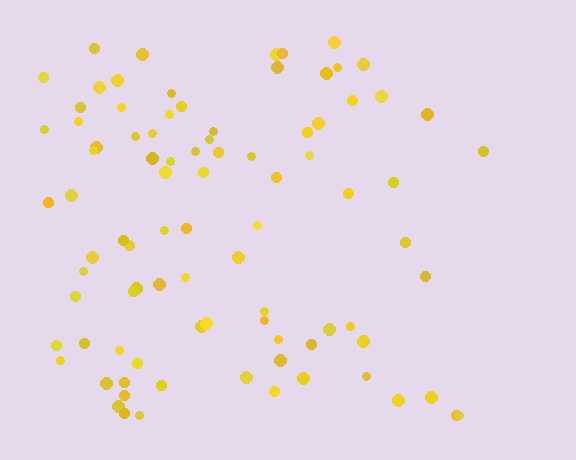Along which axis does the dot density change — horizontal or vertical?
Horizontal.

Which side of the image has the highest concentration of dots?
The left.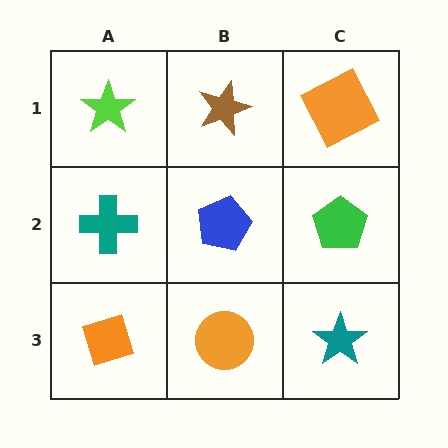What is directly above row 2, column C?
An orange square.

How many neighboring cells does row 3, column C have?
2.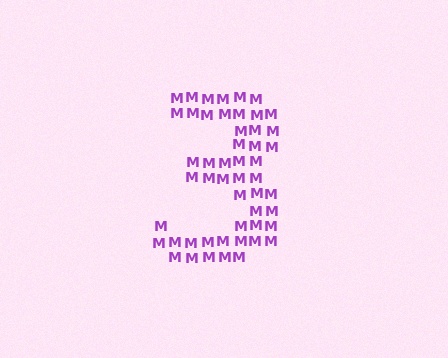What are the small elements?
The small elements are letter M's.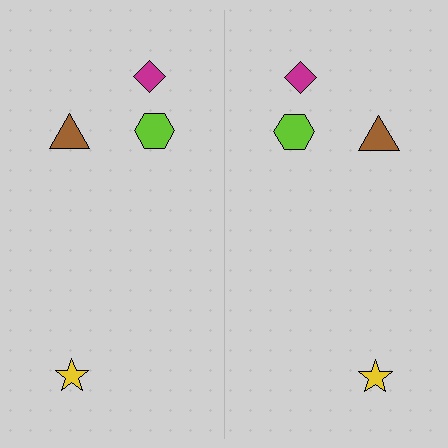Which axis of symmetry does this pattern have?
The pattern has a vertical axis of symmetry running through the center of the image.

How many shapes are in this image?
There are 8 shapes in this image.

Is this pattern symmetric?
Yes, this pattern has bilateral (reflection) symmetry.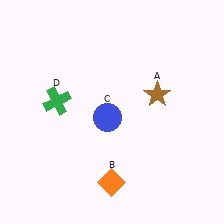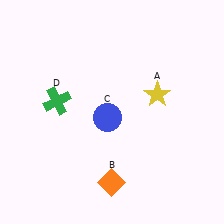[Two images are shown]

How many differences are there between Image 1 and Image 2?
There is 1 difference between the two images.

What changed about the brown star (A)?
In Image 1, A is brown. In Image 2, it changed to yellow.